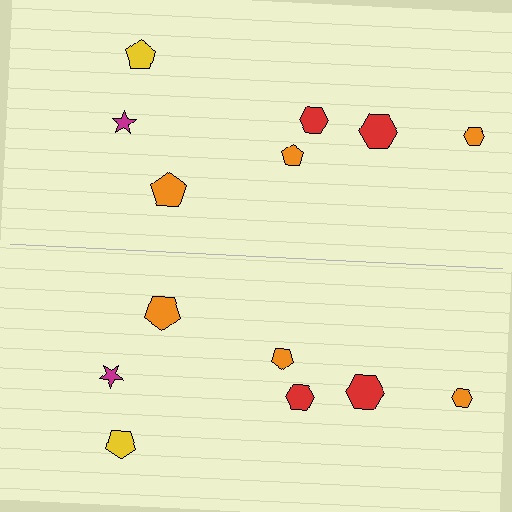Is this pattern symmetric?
Yes, this pattern has bilateral (reflection) symmetry.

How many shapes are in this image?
There are 14 shapes in this image.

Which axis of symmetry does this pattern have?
The pattern has a horizontal axis of symmetry running through the center of the image.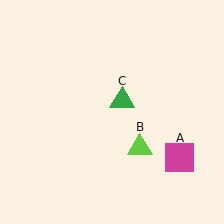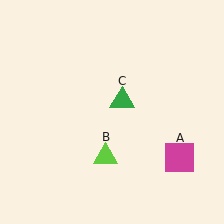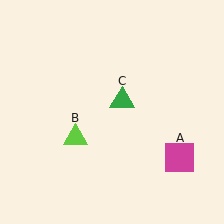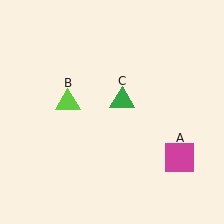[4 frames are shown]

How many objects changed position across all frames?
1 object changed position: lime triangle (object B).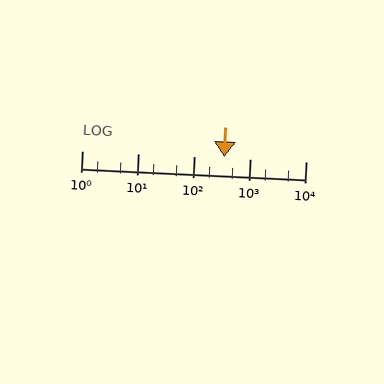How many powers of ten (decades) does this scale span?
The scale spans 4 decades, from 1 to 10000.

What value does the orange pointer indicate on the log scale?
The pointer indicates approximately 350.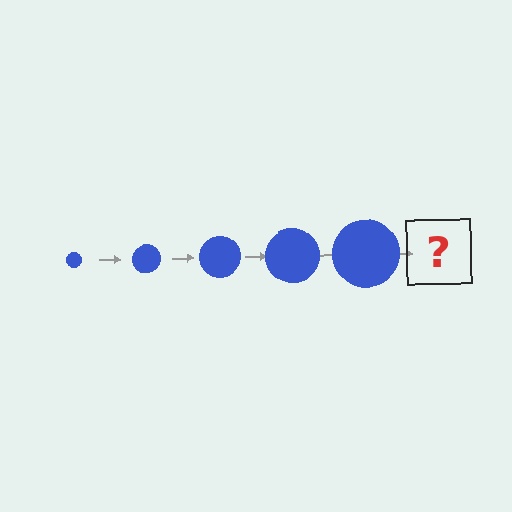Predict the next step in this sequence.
The next step is a blue circle, larger than the previous one.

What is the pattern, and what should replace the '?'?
The pattern is that the circle gets progressively larger each step. The '?' should be a blue circle, larger than the previous one.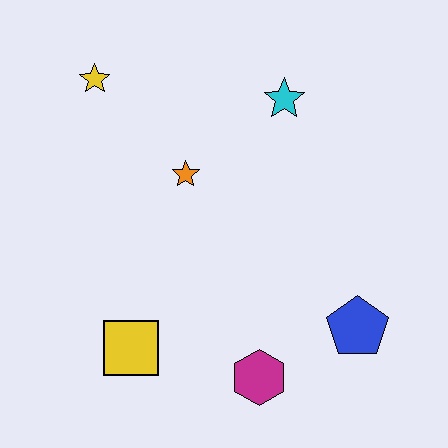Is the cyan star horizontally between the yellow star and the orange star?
No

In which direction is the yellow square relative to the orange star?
The yellow square is below the orange star.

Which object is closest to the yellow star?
The orange star is closest to the yellow star.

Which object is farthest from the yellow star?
The blue pentagon is farthest from the yellow star.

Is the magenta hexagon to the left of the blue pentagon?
Yes